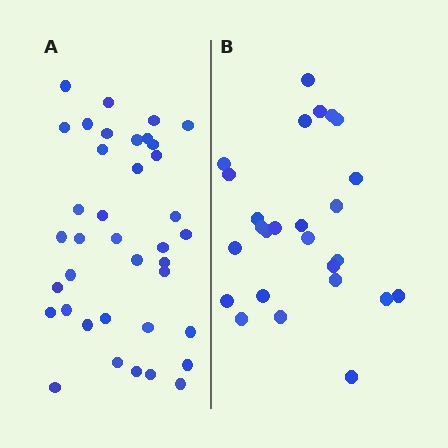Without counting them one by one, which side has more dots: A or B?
Region A (the left region) has more dots.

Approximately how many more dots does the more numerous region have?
Region A has roughly 12 or so more dots than region B.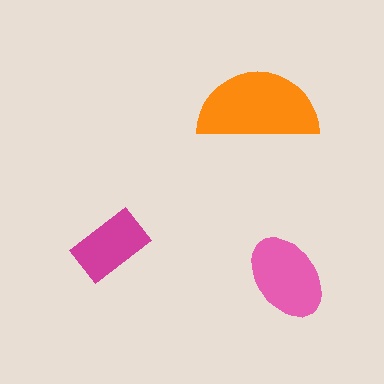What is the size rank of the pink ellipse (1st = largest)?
2nd.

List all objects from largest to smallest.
The orange semicircle, the pink ellipse, the magenta rectangle.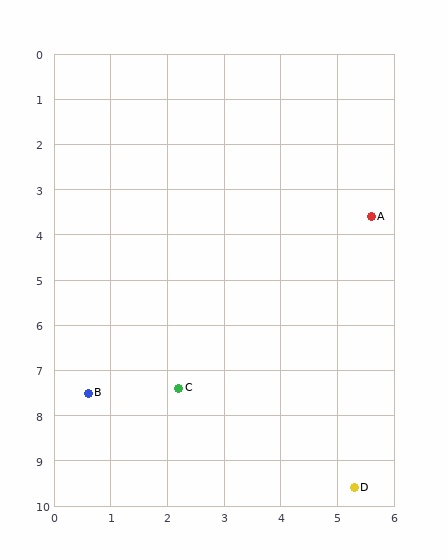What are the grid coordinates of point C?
Point C is at approximately (2.2, 7.4).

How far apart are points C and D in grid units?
Points C and D are about 3.8 grid units apart.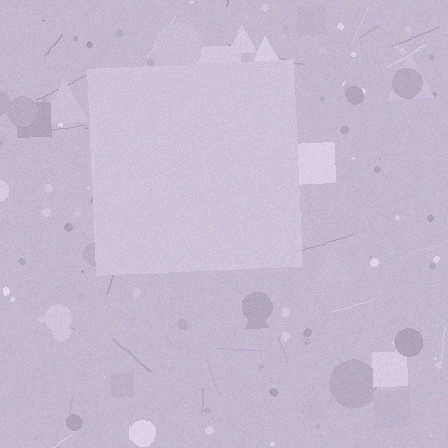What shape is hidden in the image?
A square is hidden in the image.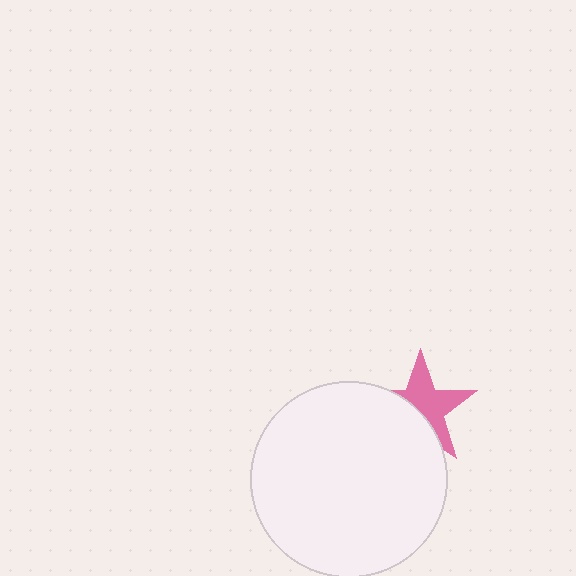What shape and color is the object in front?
The object in front is a white circle.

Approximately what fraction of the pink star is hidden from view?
Roughly 44% of the pink star is hidden behind the white circle.